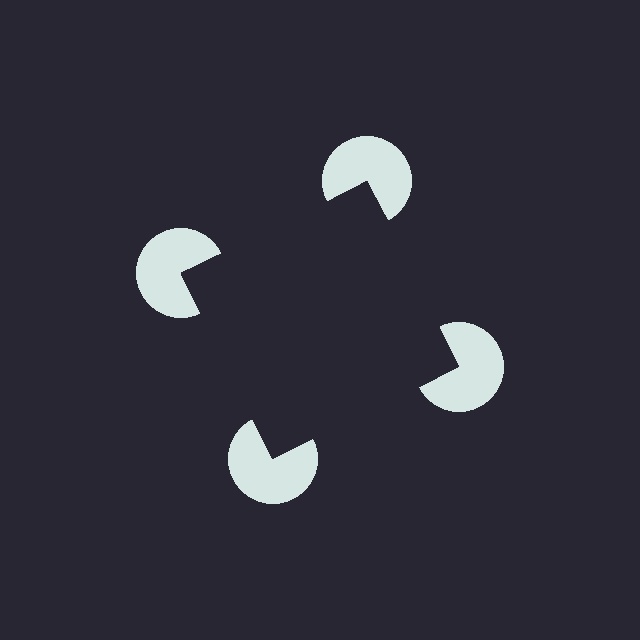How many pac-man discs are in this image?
There are 4 — one at each vertex of the illusory square.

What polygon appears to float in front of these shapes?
An illusory square — its edges are inferred from the aligned wedge cuts in the pac-man discs, not physically drawn.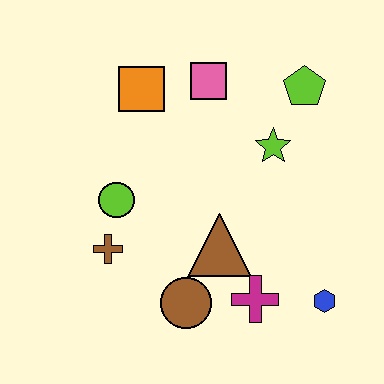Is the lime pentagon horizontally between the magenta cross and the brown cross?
No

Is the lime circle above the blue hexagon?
Yes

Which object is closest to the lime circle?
The brown cross is closest to the lime circle.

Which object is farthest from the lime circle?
The blue hexagon is farthest from the lime circle.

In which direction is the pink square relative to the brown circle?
The pink square is above the brown circle.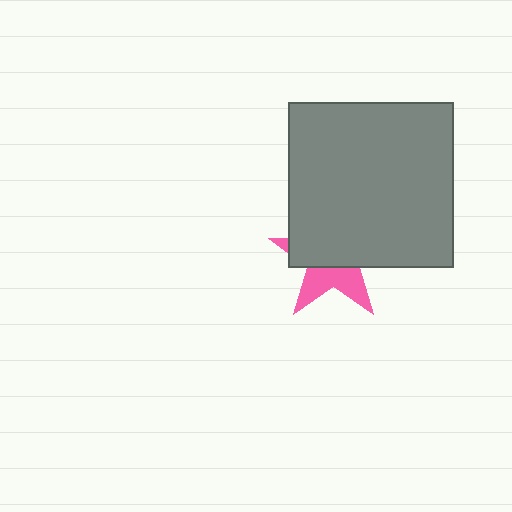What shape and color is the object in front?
The object in front is a gray square.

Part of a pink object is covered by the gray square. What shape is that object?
It is a star.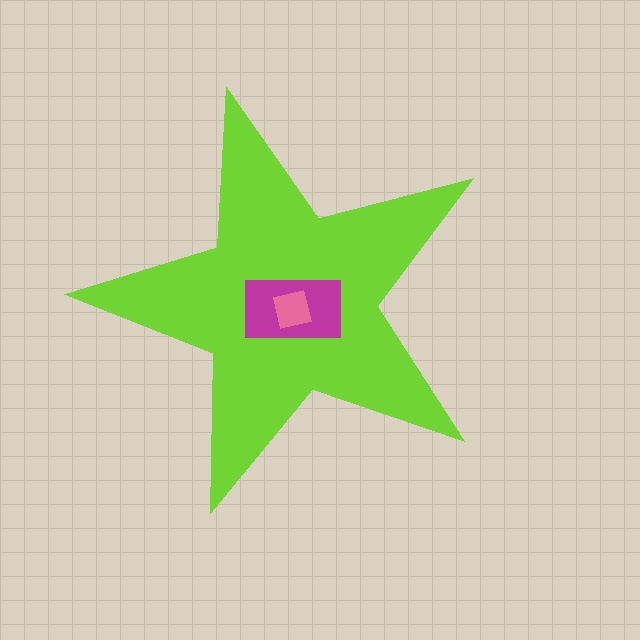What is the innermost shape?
The pink square.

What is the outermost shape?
The lime star.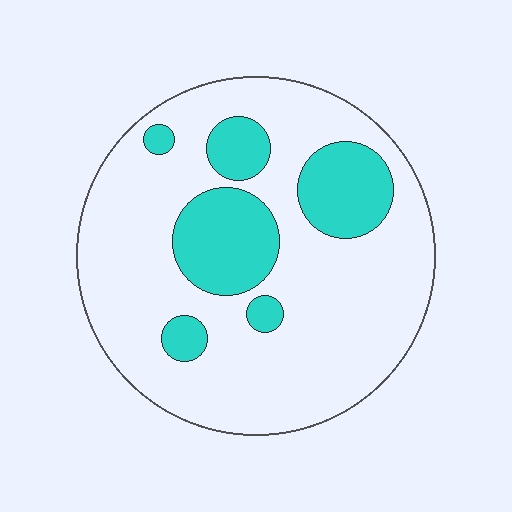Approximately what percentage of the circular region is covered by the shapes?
Approximately 25%.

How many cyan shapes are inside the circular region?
6.